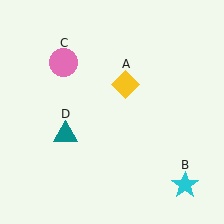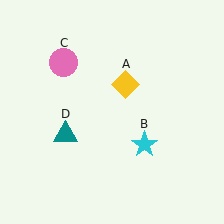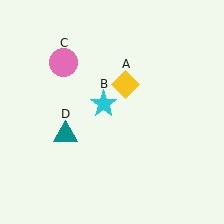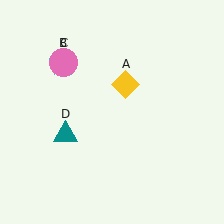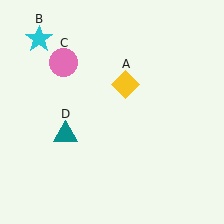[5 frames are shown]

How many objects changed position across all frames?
1 object changed position: cyan star (object B).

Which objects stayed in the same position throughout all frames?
Yellow diamond (object A) and pink circle (object C) and teal triangle (object D) remained stationary.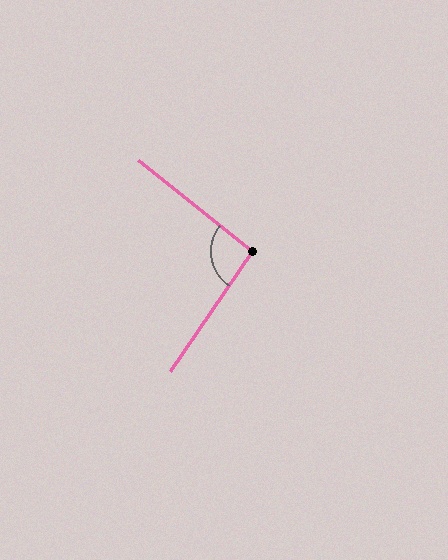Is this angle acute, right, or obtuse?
It is approximately a right angle.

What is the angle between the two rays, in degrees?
Approximately 94 degrees.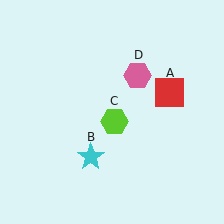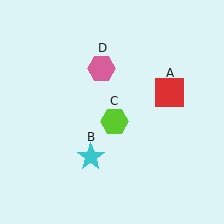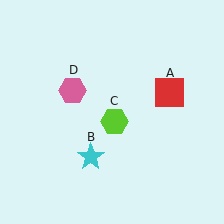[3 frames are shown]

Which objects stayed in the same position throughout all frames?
Red square (object A) and cyan star (object B) and lime hexagon (object C) remained stationary.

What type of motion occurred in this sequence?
The pink hexagon (object D) rotated counterclockwise around the center of the scene.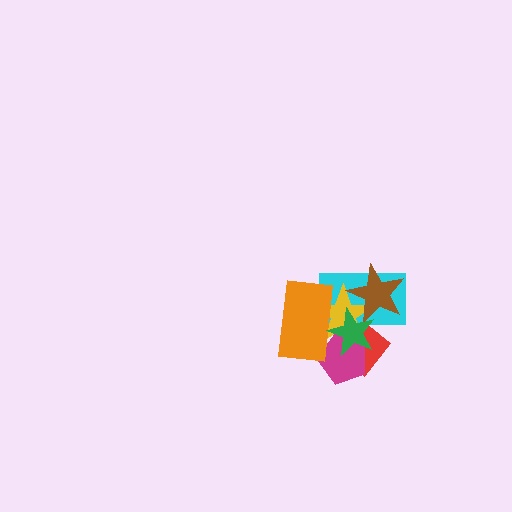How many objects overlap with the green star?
6 objects overlap with the green star.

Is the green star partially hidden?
No, no other shape covers it.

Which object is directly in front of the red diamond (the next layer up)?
The cyan rectangle is directly in front of the red diamond.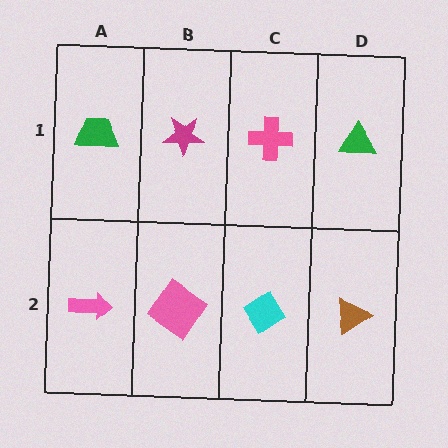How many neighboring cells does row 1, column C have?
3.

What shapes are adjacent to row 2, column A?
A green trapezoid (row 1, column A), a pink diamond (row 2, column B).